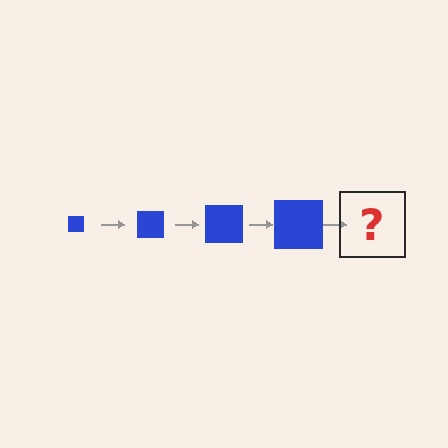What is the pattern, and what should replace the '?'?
The pattern is that the square gets progressively larger each step. The '?' should be a blue square, larger than the previous one.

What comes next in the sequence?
The next element should be a blue square, larger than the previous one.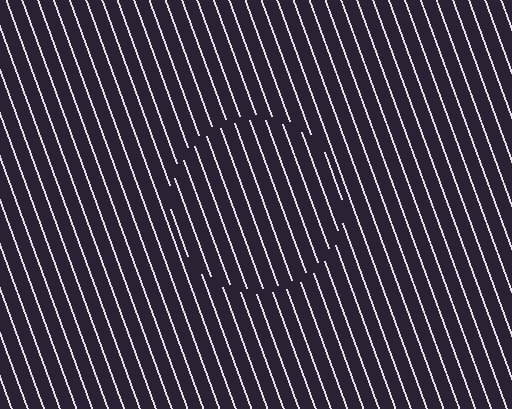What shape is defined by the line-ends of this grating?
An illusory circle. The interior of the shape contains the same grating, shifted by half a period — the contour is defined by the phase discontinuity where line-ends from the inner and outer gratings abut.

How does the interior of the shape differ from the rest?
The interior of the shape contains the same grating, shifted by half a period — the contour is defined by the phase discontinuity where line-ends from the inner and outer gratings abut.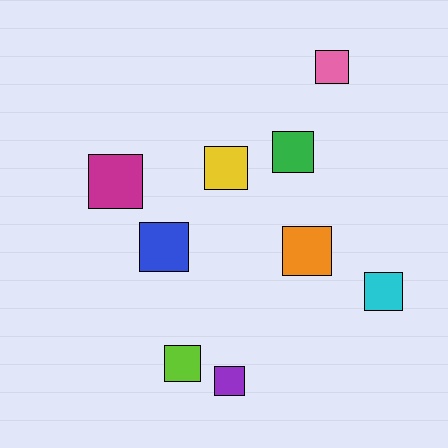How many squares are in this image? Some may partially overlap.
There are 9 squares.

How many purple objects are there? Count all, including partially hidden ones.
There is 1 purple object.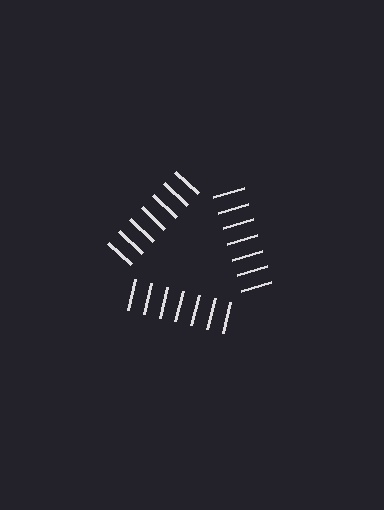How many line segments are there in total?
21 — 7 along each of the 3 edges.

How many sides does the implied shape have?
3 sides — the line-ends trace a triangle.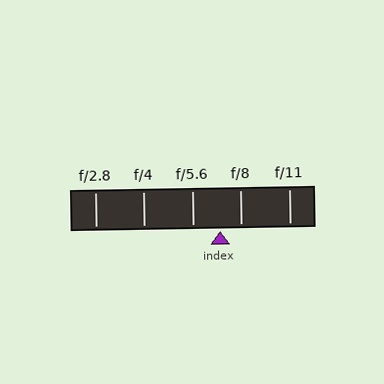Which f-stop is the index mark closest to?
The index mark is closest to f/8.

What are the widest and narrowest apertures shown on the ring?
The widest aperture shown is f/2.8 and the narrowest is f/11.